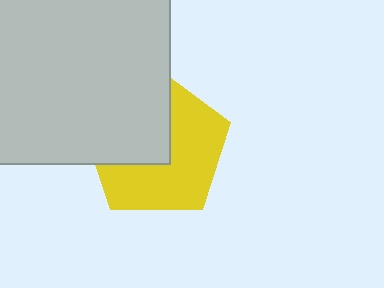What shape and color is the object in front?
The object in front is a light gray square.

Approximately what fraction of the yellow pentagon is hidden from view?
Roughly 44% of the yellow pentagon is hidden behind the light gray square.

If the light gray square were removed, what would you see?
You would see the complete yellow pentagon.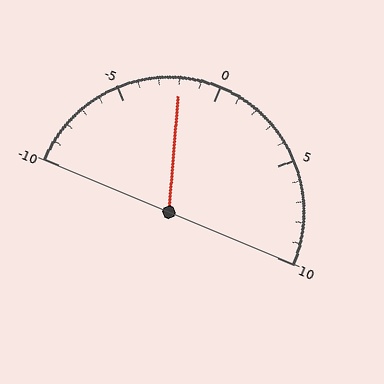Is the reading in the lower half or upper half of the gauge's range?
The reading is in the lower half of the range (-10 to 10).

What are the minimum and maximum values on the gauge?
The gauge ranges from -10 to 10.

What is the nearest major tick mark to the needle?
The nearest major tick mark is 0.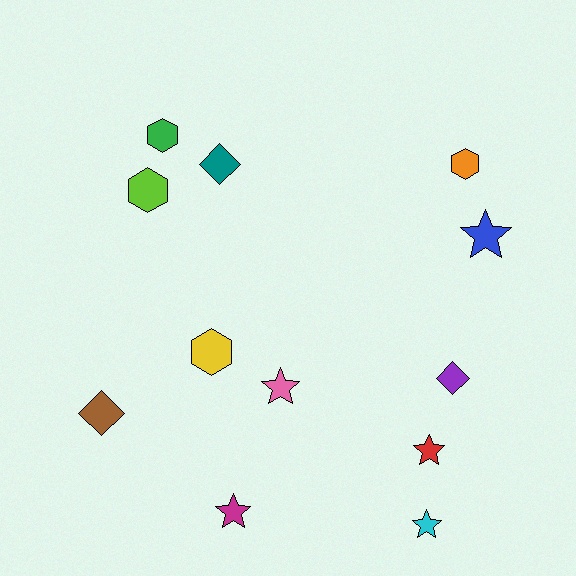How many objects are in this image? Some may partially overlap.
There are 12 objects.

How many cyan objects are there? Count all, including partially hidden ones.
There is 1 cyan object.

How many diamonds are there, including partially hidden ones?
There are 3 diamonds.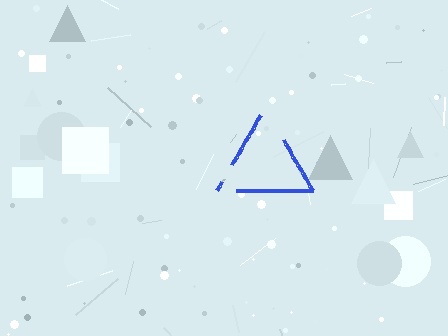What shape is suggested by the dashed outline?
The dashed outline suggests a triangle.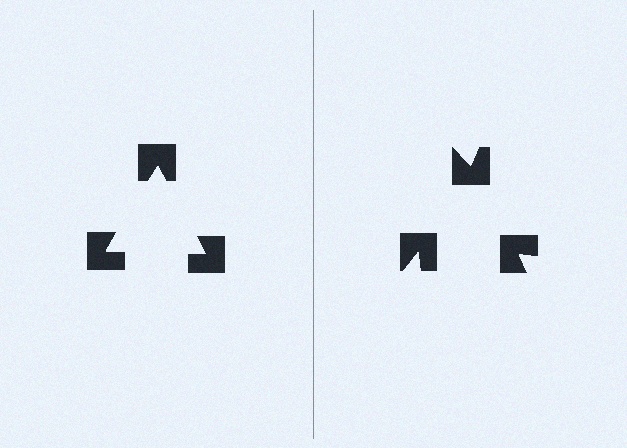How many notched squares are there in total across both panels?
6 — 3 on each side.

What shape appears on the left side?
An illusory triangle.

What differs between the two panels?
The notched squares are positioned identically on both sides; only the wedge orientations differ. On the left they align to a triangle; on the right they are misaligned.